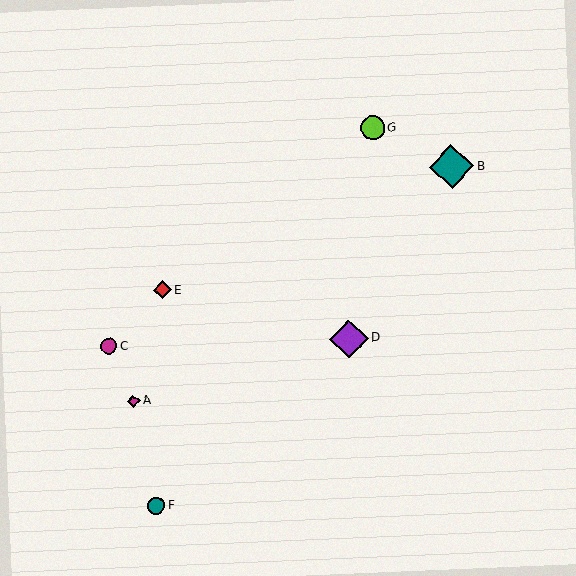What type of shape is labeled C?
Shape C is a magenta circle.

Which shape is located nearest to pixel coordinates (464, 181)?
The teal diamond (labeled B) at (452, 167) is nearest to that location.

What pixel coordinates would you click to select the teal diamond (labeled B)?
Click at (452, 167) to select the teal diamond B.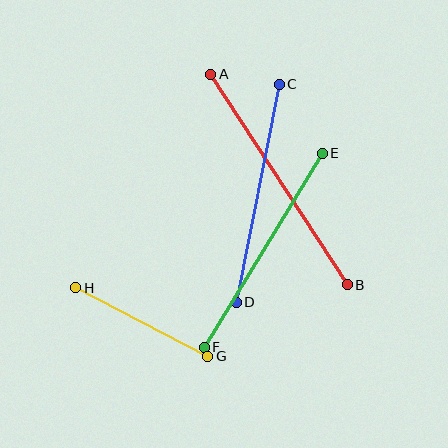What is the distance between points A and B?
The distance is approximately 251 pixels.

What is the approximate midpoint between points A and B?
The midpoint is at approximately (279, 179) pixels.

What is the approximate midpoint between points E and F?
The midpoint is at approximately (263, 250) pixels.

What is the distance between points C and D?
The distance is approximately 222 pixels.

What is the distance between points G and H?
The distance is approximately 149 pixels.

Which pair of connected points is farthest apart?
Points A and B are farthest apart.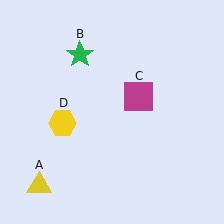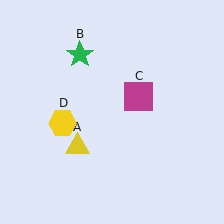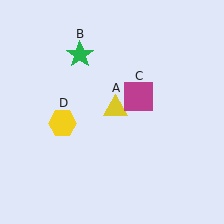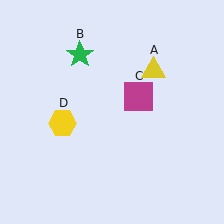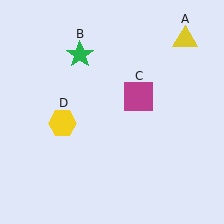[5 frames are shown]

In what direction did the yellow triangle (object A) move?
The yellow triangle (object A) moved up and to the right.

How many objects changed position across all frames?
1 object changed position: yellow triangle (object A).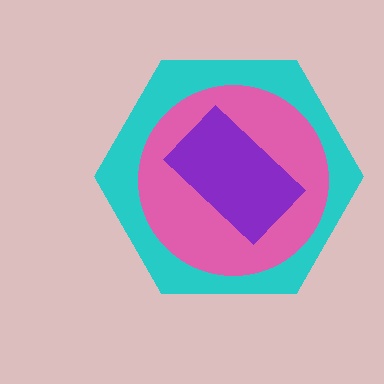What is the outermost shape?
The cyan hexagon.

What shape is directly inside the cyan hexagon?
The pink circle.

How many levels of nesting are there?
3.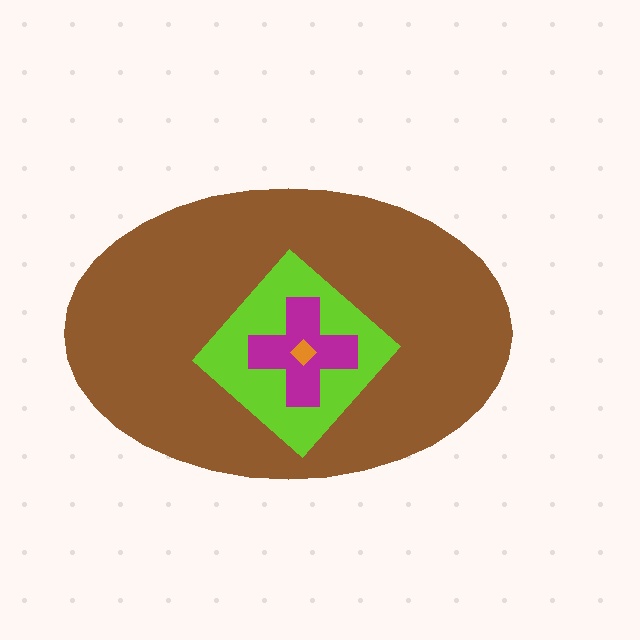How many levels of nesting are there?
4.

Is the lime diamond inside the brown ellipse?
Yes.